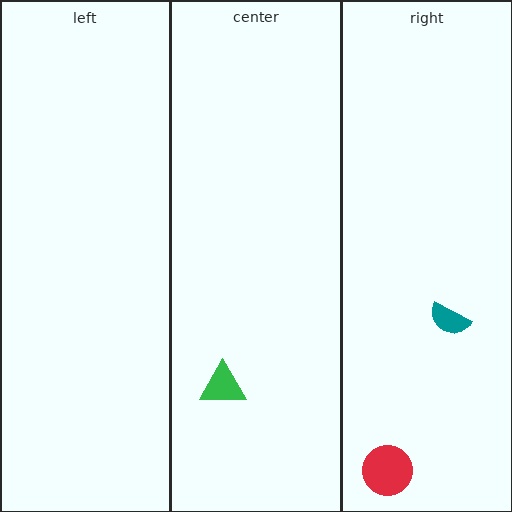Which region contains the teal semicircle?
The right region.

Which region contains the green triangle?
The center region.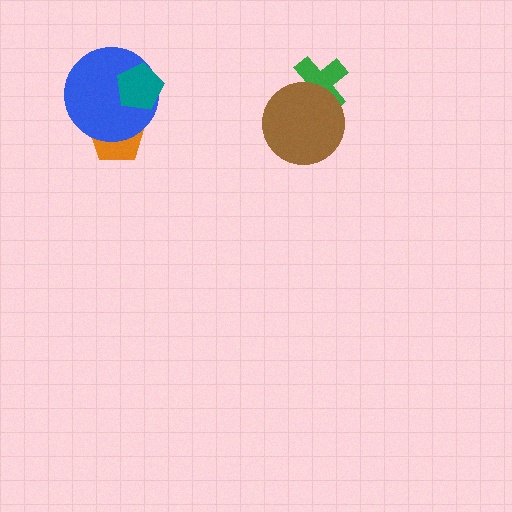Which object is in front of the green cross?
The brown circle is in front of the green cross.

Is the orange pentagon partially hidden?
Yes, it is partially covered by another shape.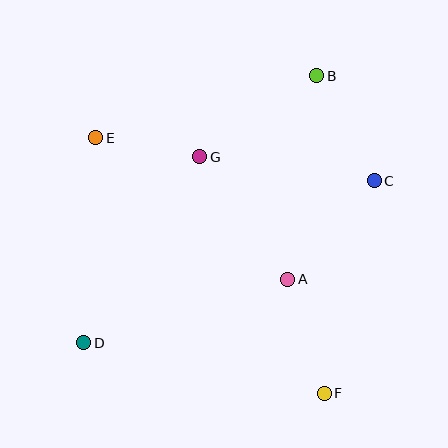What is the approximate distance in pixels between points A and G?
The distance between A and G is approximately 151 pixels.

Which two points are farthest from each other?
Points B and D are farthest from each other.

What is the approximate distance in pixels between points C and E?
The distance between C and E is approximately 282 pixels.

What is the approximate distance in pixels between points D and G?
The distance between D and G is approximately 219 pixels.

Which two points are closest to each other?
Points E and G are closest to each other.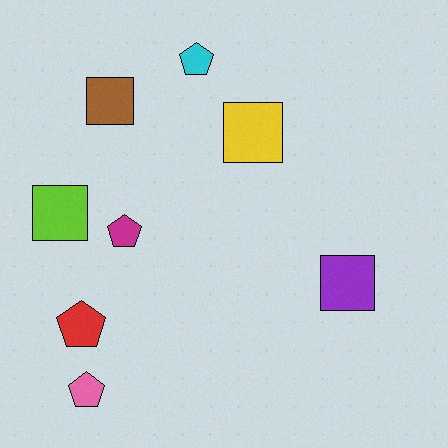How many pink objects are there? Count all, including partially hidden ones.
There is 1 pink object.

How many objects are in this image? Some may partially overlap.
There are 8 objects.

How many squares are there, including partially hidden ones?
There are 4 squares.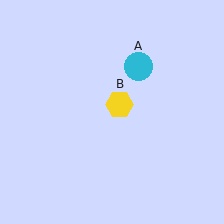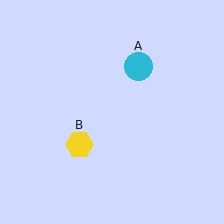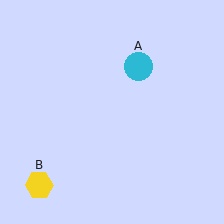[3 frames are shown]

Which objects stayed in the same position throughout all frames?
Cyan circle (object A) remained stationary.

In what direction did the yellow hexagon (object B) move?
The yellow hexagon (object B) moved down and to the left.